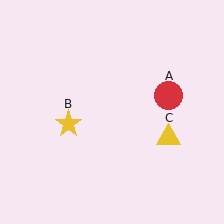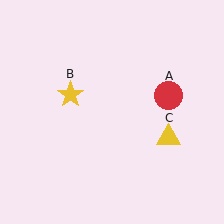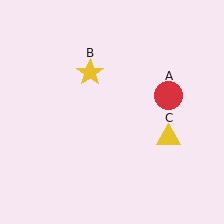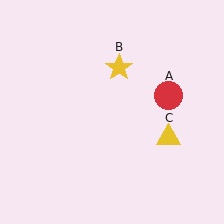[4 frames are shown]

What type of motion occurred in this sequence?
The yellow star (object B) rotated clockwise around the center of the scene.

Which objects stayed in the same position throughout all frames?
Red circle (object A) and yellow triangle (object C) remained stationary.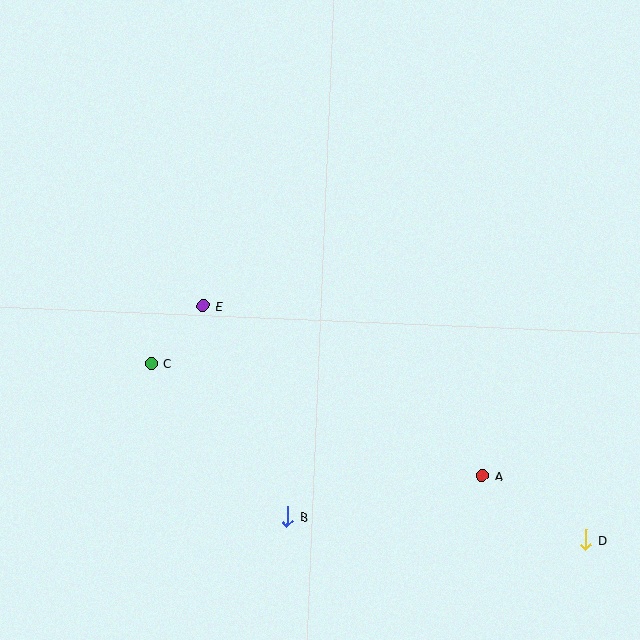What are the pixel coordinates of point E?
Point E is at (203, 306).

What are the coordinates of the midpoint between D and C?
The midpoint between D and C is at (369, 452).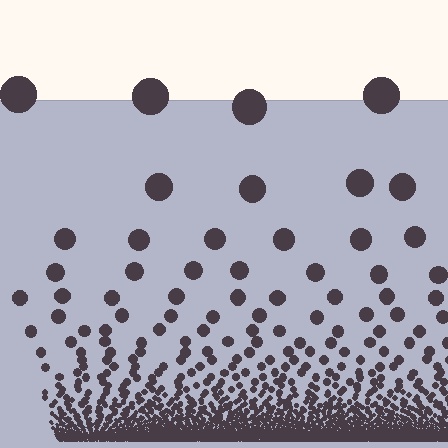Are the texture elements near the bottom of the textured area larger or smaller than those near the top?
Smaller. The gradient is inverted — elements near the bottom are smaller and denser.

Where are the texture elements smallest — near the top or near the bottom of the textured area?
Near the bottom.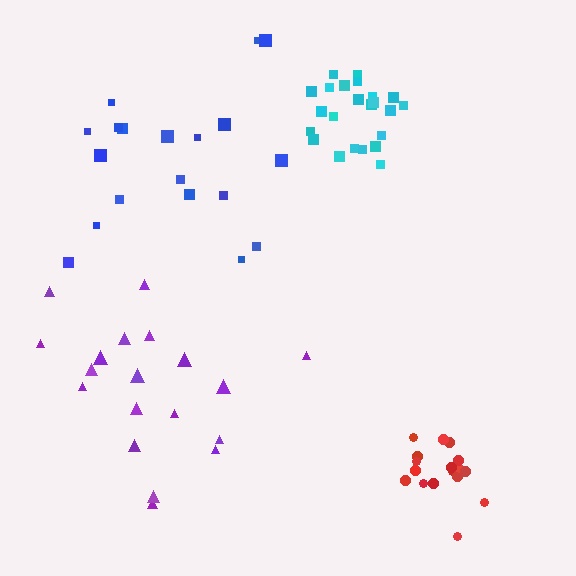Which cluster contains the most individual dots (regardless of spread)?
Cyan (24).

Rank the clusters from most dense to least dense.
cyan, red, purple, blue.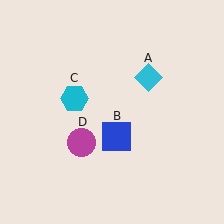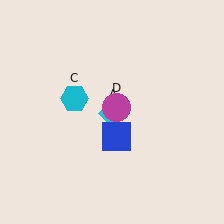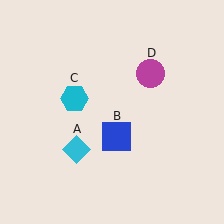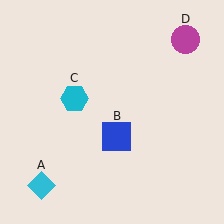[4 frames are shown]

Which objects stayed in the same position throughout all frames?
Blue square (object B) and cyan hexagon (object C) remained stationary.